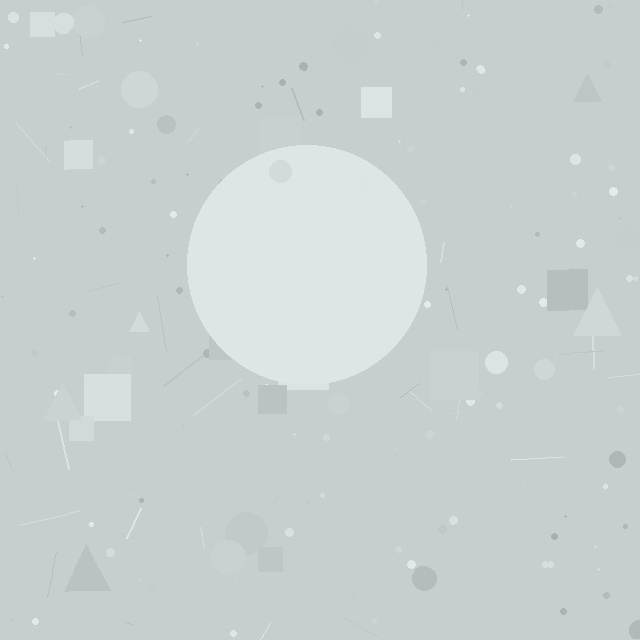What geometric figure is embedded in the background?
A circle is embedded in the background.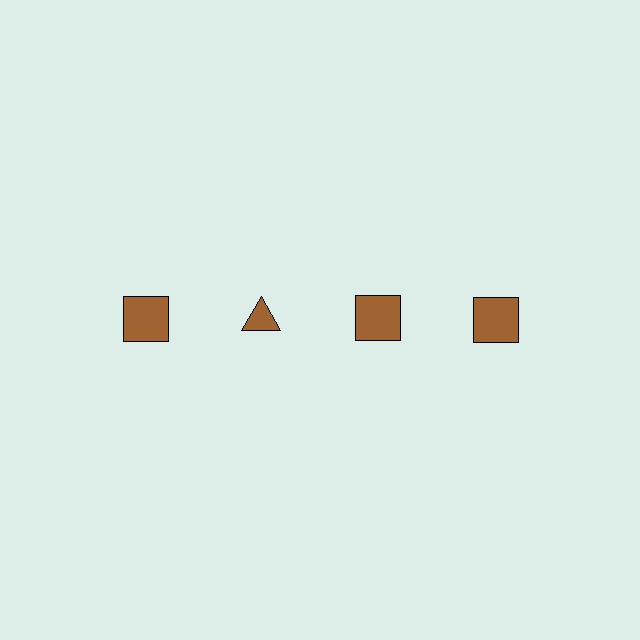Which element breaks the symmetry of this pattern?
The brown triangle in the top row, second from left column breaks the symmetry. All other shapes are brown squares.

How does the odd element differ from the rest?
It has a different shape: triangle instead of square.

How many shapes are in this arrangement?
There are 4 shapes arranged in a grid pattern.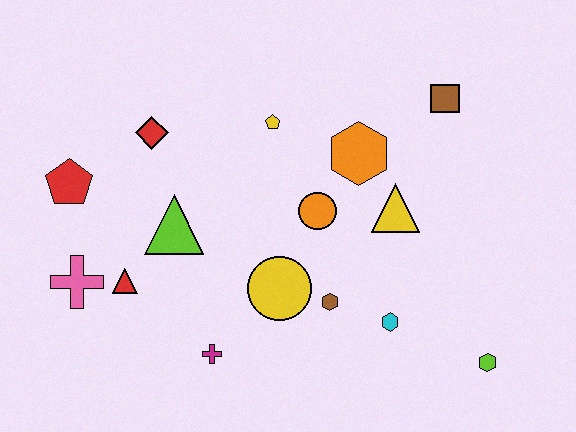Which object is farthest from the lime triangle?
The lime hexagon is farthest from the lime triangle.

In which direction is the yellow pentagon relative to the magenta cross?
The yellow pentagon is above the magenta cross.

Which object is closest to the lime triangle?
The red triangle is closest to the lime triangle.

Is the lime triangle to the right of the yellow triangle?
No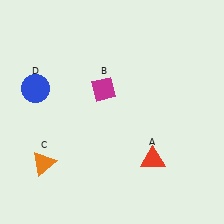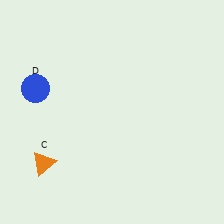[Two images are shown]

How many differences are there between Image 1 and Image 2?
There are 2 differences between the two images.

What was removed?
The magenta diamond (B), the red triangle (A) were removed in Image 2.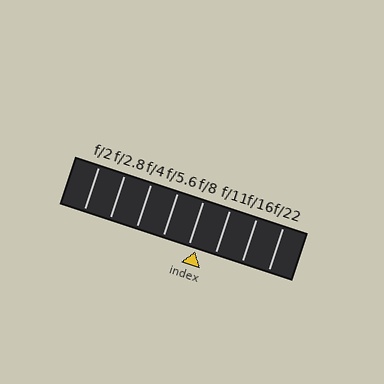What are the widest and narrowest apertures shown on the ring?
The widest aperture shown is f/2 and the narrowest is f/22.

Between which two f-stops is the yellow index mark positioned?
The index mark is between f/8 and f/11.